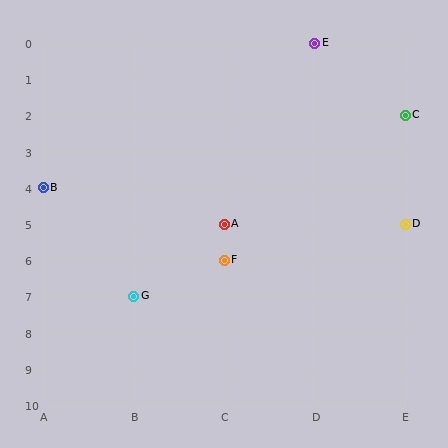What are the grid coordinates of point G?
Point G is at grid coordinates (B, 7).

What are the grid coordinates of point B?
Point B is at grid coordinates (A, 4).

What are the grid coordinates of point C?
Point C is at grid coordinates (E, 2).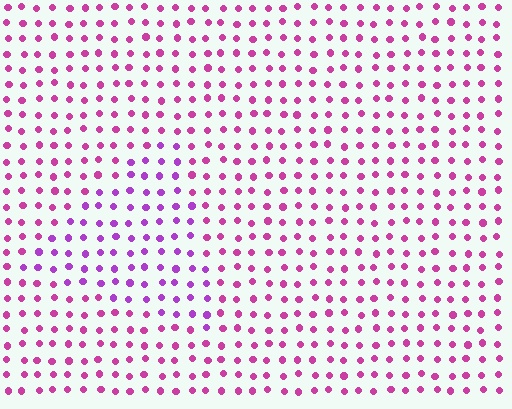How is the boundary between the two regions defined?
The boundary is defined purely by a slight shift in hue (about 31 degrees). Spacing, size, and orientation are identical on both sides.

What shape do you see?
I see a triangle.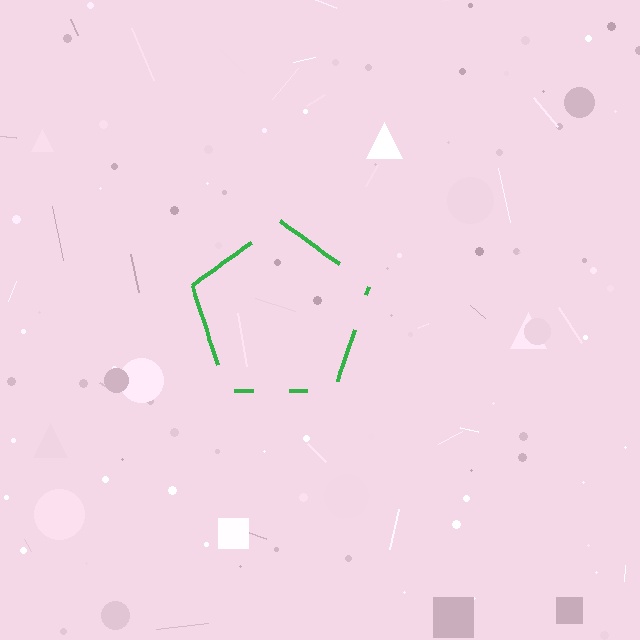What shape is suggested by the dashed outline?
The dashed outline suggests a pentagon.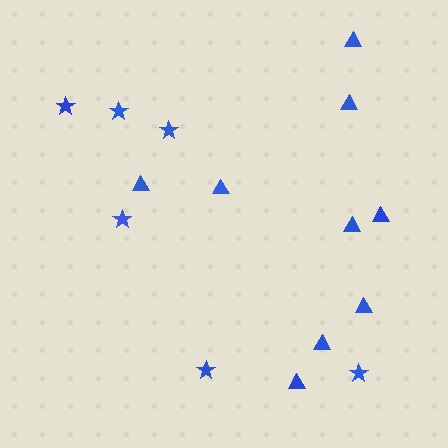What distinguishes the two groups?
There are 2 groups: one group of triangles (9) and one group of stars (6).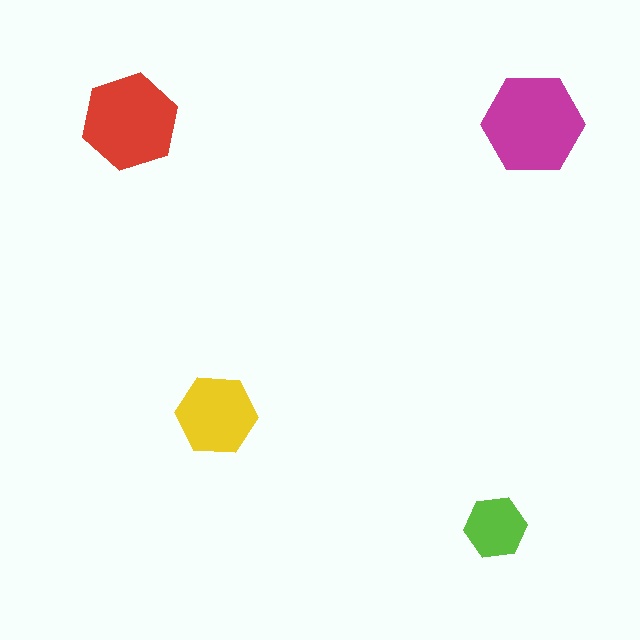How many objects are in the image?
There are 4 objects in the image.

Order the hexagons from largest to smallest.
the magenta one, the red one, the yellow one, the lime one.